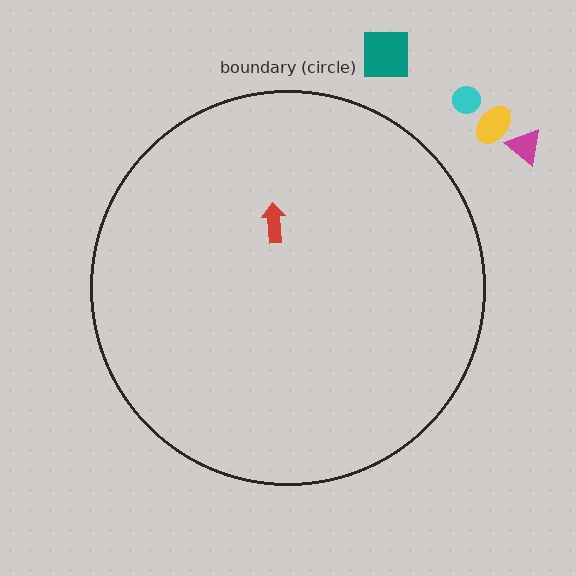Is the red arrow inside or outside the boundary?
Inside.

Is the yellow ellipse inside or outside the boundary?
Outside.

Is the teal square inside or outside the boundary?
Outside.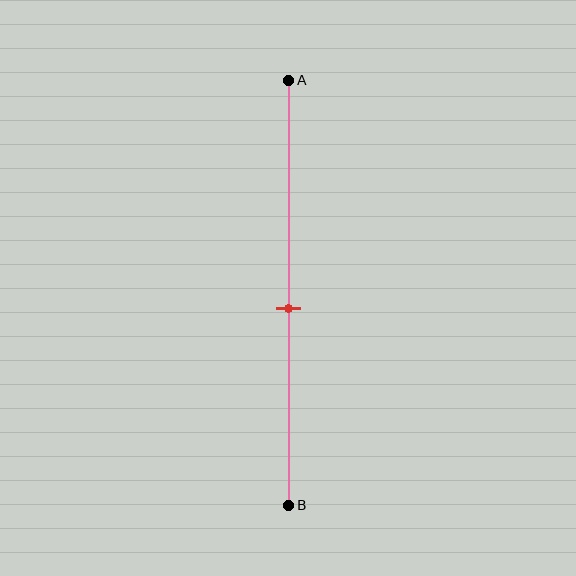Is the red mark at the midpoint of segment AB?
No, the mark is at about 55% from A, not at the 50% midpoint.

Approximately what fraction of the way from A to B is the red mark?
The red mark is approximately 55% of the way from A to B.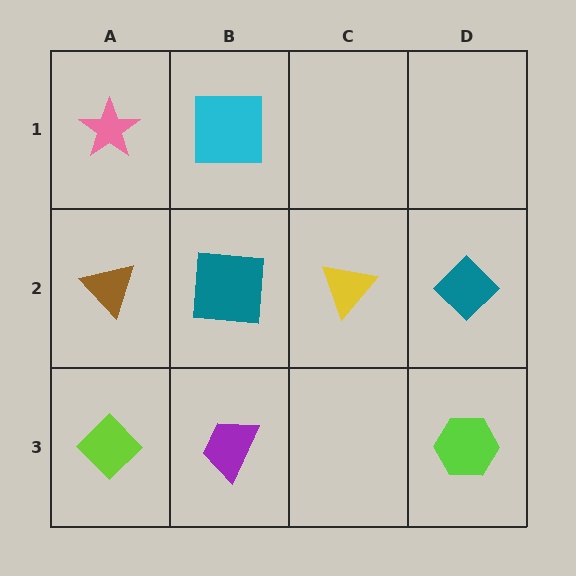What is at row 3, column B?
A purple trapezoid.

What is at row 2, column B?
A teal square.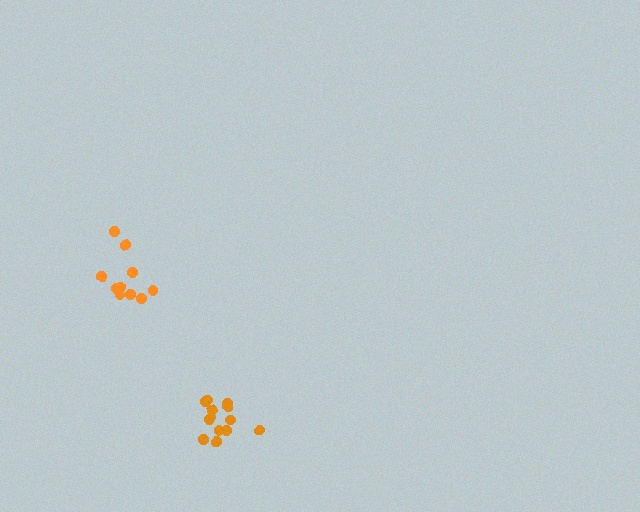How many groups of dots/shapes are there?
There are 2 groups.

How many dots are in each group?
Group 1: 10 dots, Group 2: 13 dots (23 total).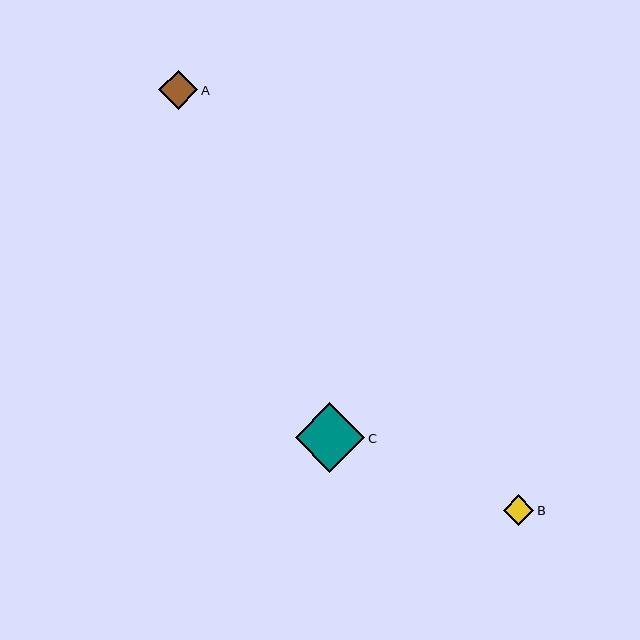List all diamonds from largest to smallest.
From largest to smallest: C, A, B.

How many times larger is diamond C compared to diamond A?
Diamond C is approximately 1.8 times the size of diamond A.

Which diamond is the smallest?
Diamond B is the smallest with a size of approximately 31 pixels.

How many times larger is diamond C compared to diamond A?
Diamond C is approximately 1.8 times the size of diamond A.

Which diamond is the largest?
Diamond C is the largest with a size of approximately 69 pixels.